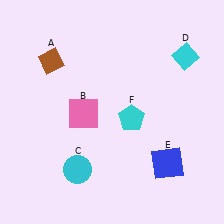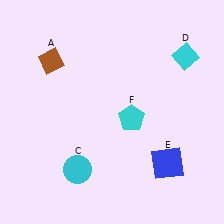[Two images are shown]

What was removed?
The pink square (B) was removed in Image 2.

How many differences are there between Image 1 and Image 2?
There is 1 difference between the two images.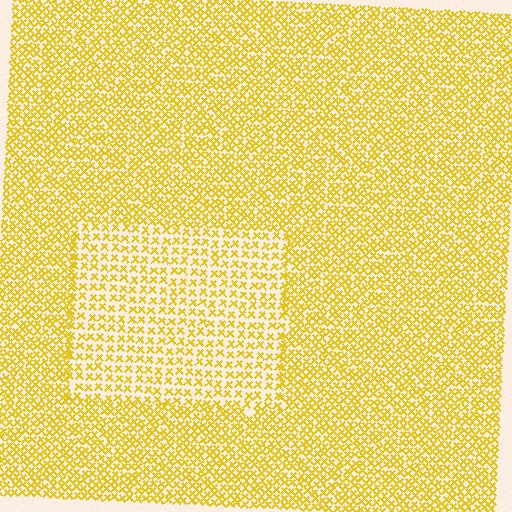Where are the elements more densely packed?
The elements are more densely packed outside the rectangle boundary.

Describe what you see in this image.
The image contains small yellow elements arranged at two different densities. A rectangle-shaped region is visible where the elements are less densely packed than the surrounding area.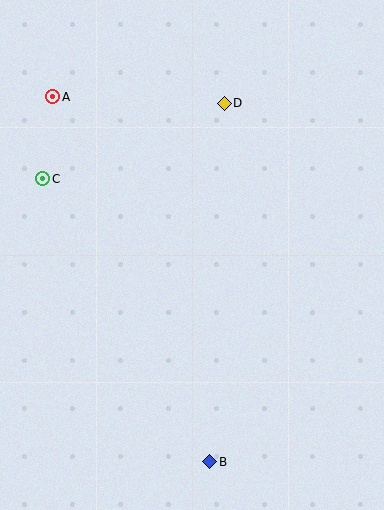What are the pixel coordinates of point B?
Point B is at (210, 462).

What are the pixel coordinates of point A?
Point A is at (53, 97).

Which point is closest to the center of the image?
Point D at (224, 103) is closest to the center.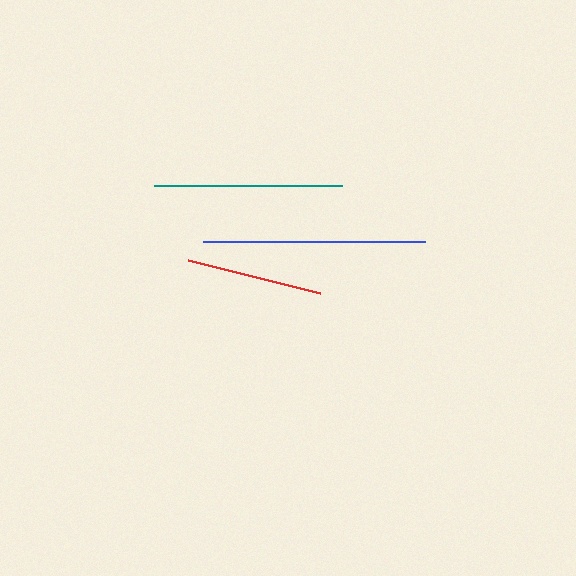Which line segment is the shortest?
The red line is the shortest at approximately 136 pixels.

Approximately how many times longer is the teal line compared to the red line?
The teal line is approximately 1.4 times the length of the red line.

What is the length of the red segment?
The red segment is approximately 136 pixels long.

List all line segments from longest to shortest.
From longest to shortest: blue, teal, red.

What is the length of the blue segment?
The blue segment is approximately 222 pixels long.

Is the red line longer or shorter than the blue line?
The blue line is longer than the red line.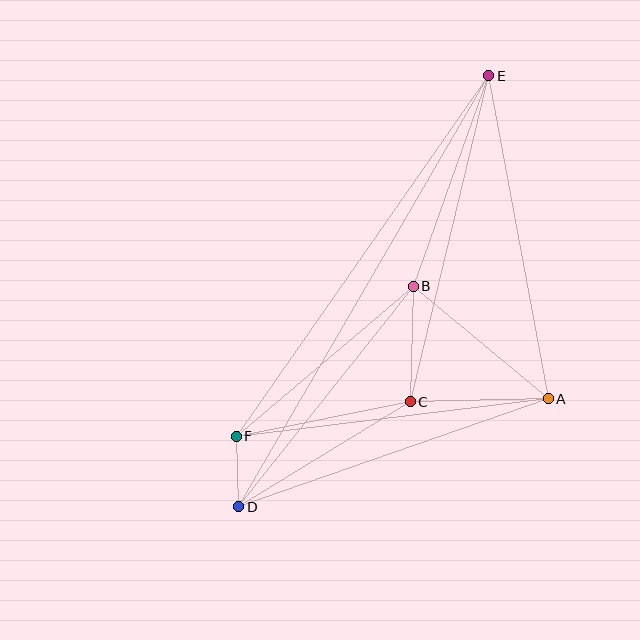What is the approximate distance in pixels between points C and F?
The distance between C and F is approximately 177 pixels.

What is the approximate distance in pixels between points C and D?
The distance between C and D is approximately 201 pixels.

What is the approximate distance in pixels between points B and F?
The distance between B and F is approximately 232 pixels.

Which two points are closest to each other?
Points D and F are closest to each other.